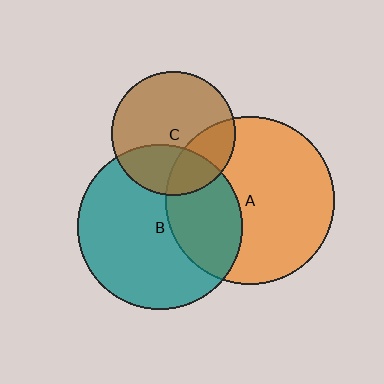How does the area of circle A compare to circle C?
Approximately 1.8 times.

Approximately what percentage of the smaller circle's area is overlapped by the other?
Approximately 30%.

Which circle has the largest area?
Circle A (orange).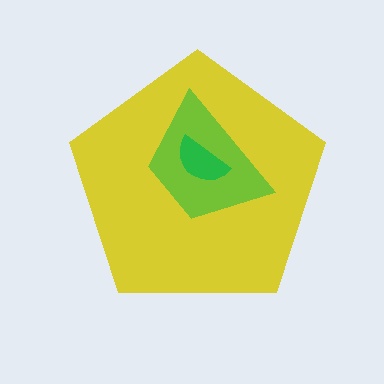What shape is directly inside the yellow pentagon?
The lime trapezoid.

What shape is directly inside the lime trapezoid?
The green semicircle.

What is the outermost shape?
The yellow pentagon.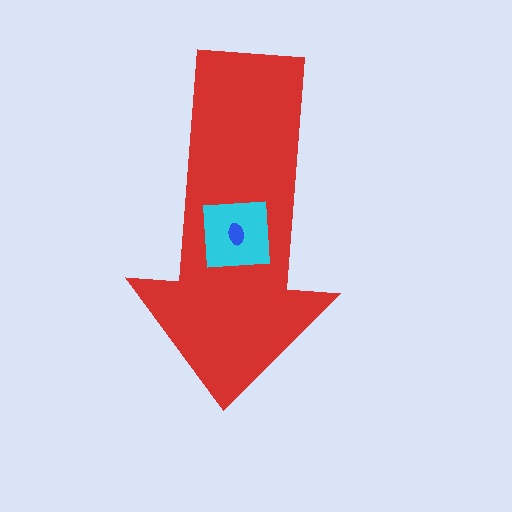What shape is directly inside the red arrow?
The cyan square.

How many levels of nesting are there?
3.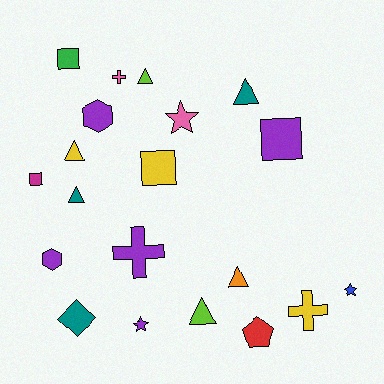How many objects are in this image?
There are 20 objects.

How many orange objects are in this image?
There is 1 orange object.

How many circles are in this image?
There are no circles.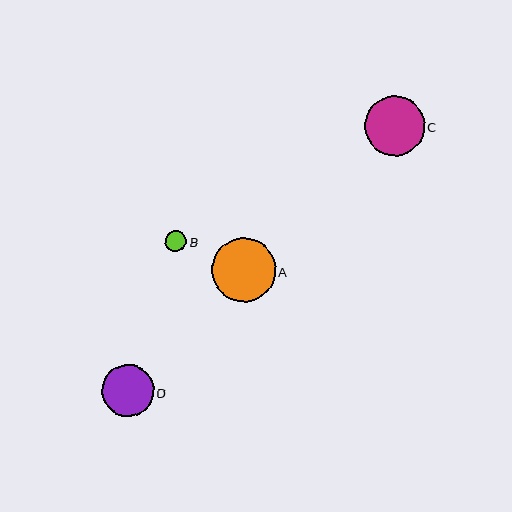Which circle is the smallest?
Circle B is the smallest with a size of approximately 21 pixels.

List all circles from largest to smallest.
From largest to smallest: A, C, D, B.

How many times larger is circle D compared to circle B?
Circle D is approximately 2.4 times the size of circle B.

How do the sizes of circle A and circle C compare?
Circle A and circle C are approximately the same size.